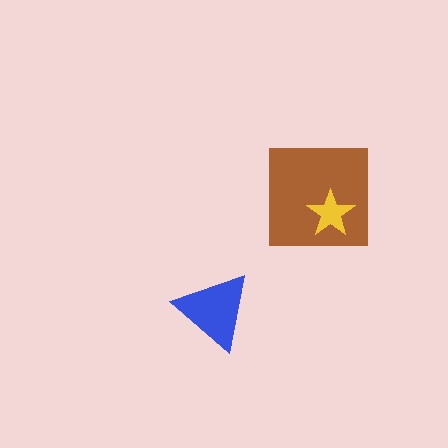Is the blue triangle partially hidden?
No, no other shape covers it.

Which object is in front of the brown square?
The yellow star is in front of the brown square.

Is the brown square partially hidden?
Yes, it is partially covered by another shape.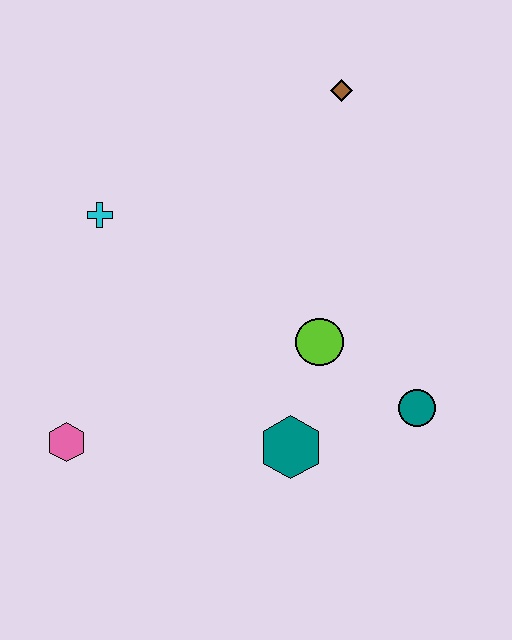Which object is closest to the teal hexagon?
The lime circle is closest to the teal hexagon.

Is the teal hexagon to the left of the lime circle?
Yes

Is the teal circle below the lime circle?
Yes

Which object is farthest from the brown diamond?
The pink hexagon is farthest from the brown diamond.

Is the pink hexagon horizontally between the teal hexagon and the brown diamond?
No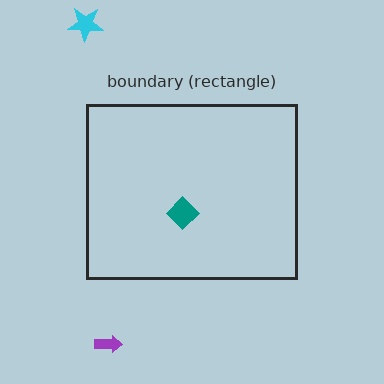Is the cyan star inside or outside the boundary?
Outside.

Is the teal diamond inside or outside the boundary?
Inside.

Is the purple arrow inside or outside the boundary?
Outside.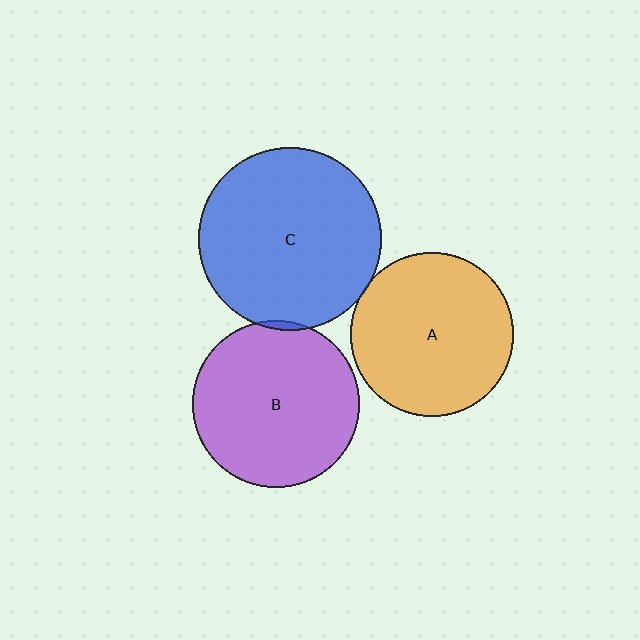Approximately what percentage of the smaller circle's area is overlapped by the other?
Approximately 5%.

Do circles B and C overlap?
Yes.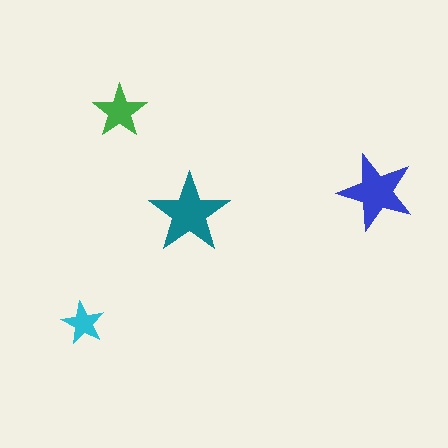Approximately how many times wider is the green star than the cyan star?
About 1.5 times wider.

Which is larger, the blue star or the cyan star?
The blue one.